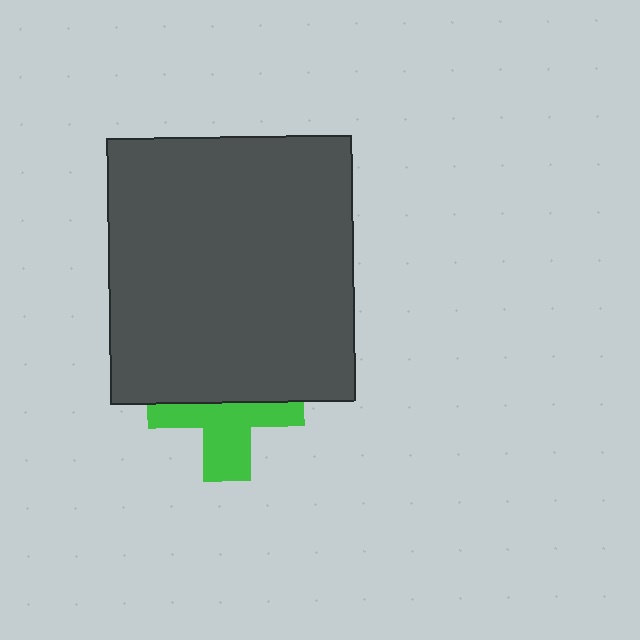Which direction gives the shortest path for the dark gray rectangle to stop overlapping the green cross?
Moving up gives the shortest separation.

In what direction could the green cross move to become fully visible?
The green cross could move down. That would shift it out from behind the dark gray rectangle entirely.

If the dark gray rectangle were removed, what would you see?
You would see the complete green cross.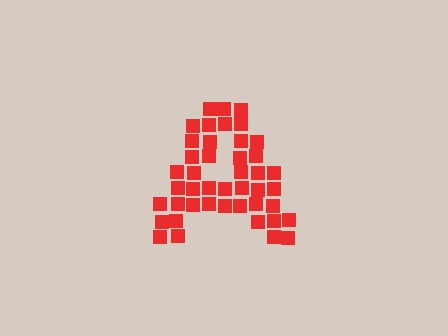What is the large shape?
The large shape is the letter A.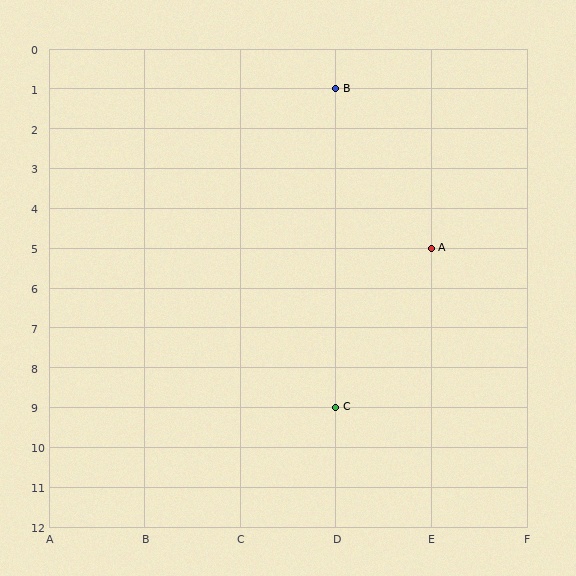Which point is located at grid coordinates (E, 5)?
Point A is at (E, 5).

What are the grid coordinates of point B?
Point B is at grid coordinates (D, 1).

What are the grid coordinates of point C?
Point C is at grid coordinates (D, 9).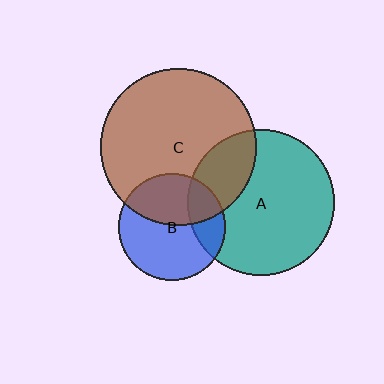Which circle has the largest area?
Circle C (brown).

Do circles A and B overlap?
Yes.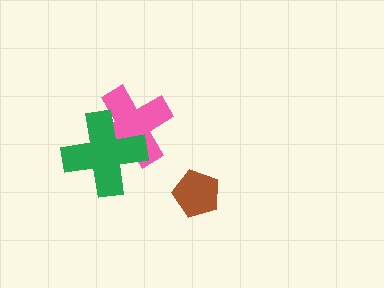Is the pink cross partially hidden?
Yes, it is partially covered by another shape.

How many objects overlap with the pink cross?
1 object overlaps with the pink cross.